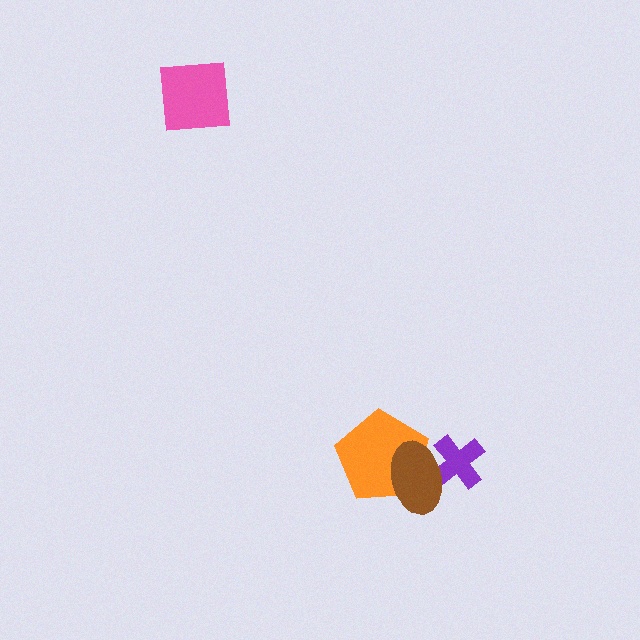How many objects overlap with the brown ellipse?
2 objects overlap with the brown ellipse.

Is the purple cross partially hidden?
Yes, it is partially covered by another shape.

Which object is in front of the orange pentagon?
The brown ellipse is in front of the orange pentagon.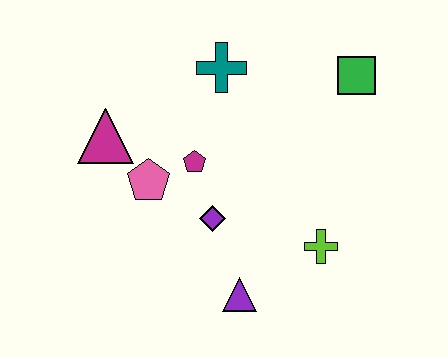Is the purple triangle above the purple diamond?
No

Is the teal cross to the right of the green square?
No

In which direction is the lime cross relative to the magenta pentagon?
The lime cross is to the right of the magenta pentagon.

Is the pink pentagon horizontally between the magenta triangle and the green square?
Yes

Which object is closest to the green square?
The teal cross is closest to the green square.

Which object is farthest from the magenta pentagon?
The green square is farthest from the magenta pentagon.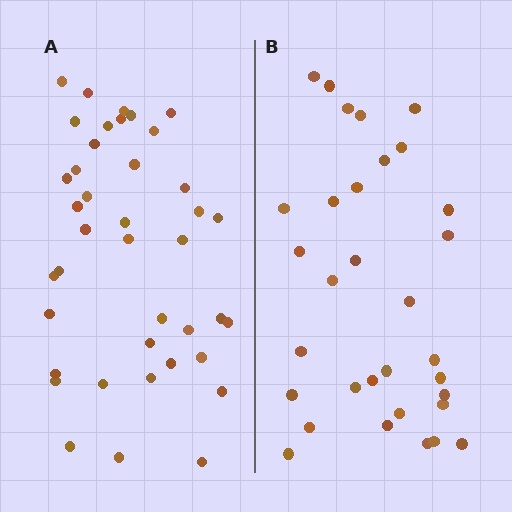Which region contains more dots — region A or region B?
Region A (the left region) has more dots.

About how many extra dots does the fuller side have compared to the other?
Region A has roughly 8 or so more dots than region B.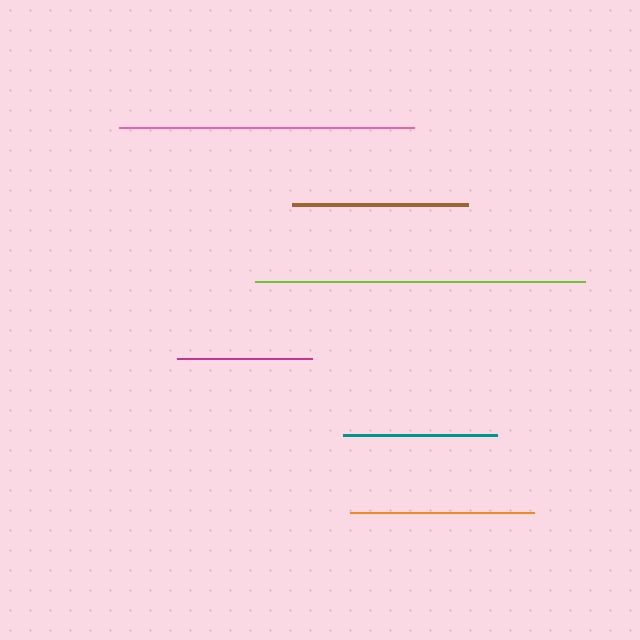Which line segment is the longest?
The lime line is the longest at approximately 330 pixels.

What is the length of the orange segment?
The orange segment is approximately 184 pixels long.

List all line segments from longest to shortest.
From longest to shortest: lime, pink, orange, brown, teal, magenta.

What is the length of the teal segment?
The teal segment is approximately 154 pixels long.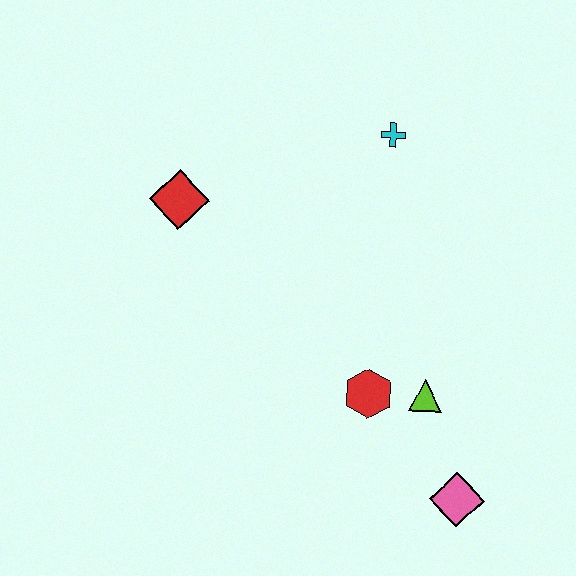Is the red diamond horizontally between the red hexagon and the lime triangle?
No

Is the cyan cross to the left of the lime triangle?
Yes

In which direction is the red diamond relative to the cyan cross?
The red diamond is to the left of the cyan cross.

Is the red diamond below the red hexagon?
No